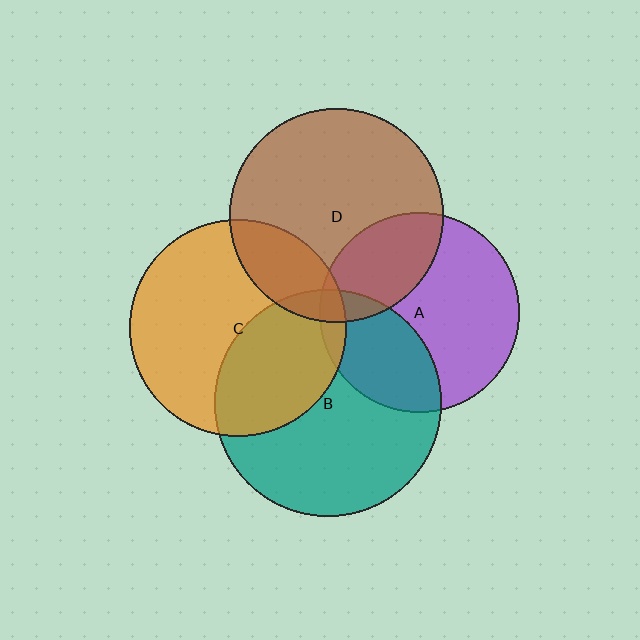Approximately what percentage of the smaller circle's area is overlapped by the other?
Approximately 5%.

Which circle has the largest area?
Circle B (teal).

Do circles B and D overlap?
Yes.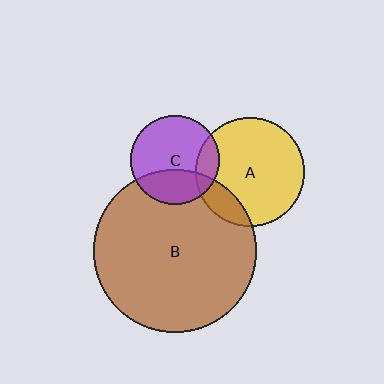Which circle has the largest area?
Circle B (brown).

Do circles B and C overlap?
Yes.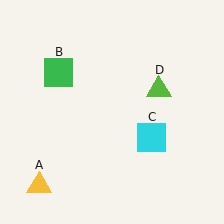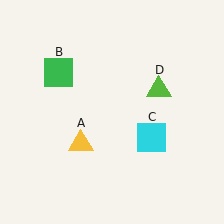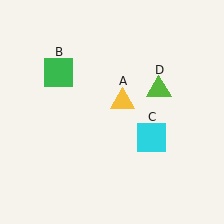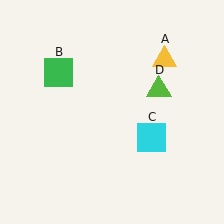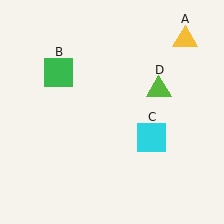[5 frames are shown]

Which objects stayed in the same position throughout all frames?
Green square (object B) and cyan square (object C) and lime triangle (object D) remained stationary.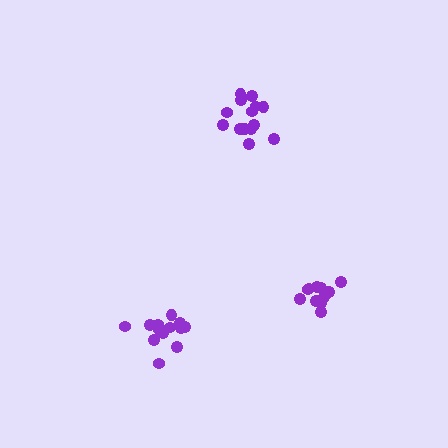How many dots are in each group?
Group 1: 11 dots, Group 2: 14 dots, Group 3: 14 dots (39 total).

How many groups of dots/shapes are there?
There are 3 groups.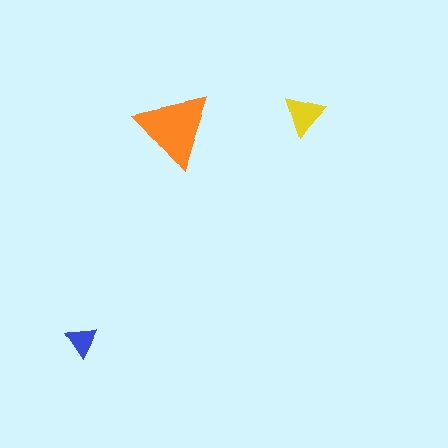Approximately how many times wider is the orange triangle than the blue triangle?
About 2.5 times wider.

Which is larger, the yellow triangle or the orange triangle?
The orange one.